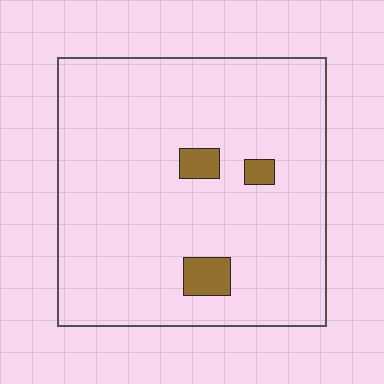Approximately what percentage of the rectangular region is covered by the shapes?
Approximately 5%.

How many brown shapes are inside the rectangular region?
3.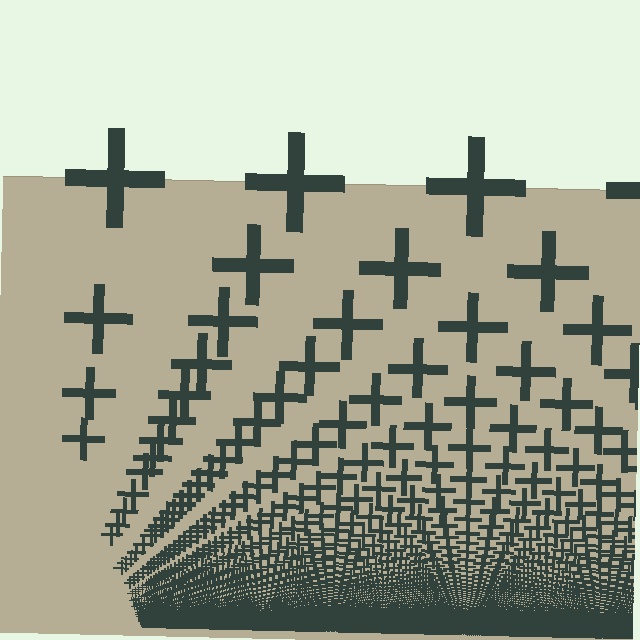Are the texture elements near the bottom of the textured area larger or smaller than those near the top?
Smaller. The gradient is inverted — elements near the bottom are smaller and denser.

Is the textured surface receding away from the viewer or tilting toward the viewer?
The surface appears to tilt toward the viewer. Texture elements get larger and sparser toward the top.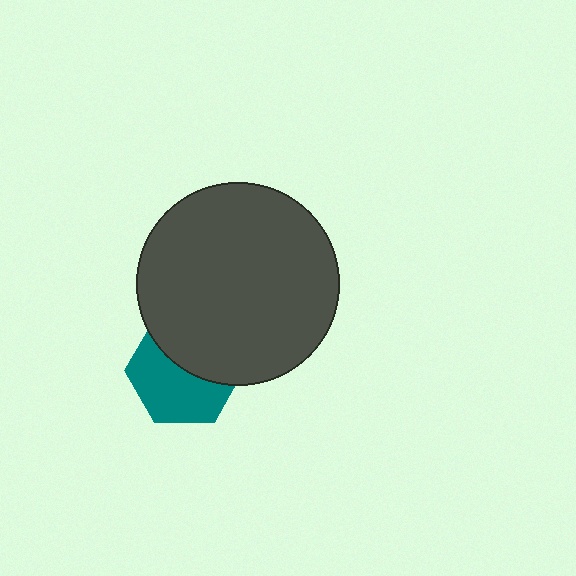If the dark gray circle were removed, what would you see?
You would see the complete teal hexagon.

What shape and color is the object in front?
The object in front is a dark gray circle.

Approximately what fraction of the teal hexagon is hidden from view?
Roughly 44% of the teal hexagon is hidden behind the dark gray circle.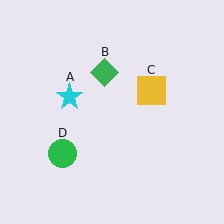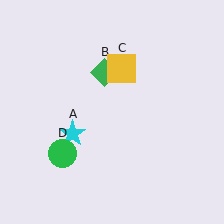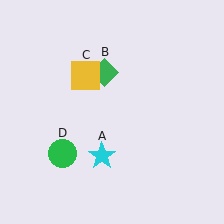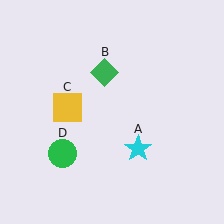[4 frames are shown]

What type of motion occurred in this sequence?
The cyan star (object A), yellow square (object C) rotated counterclockwise around the center of the scene.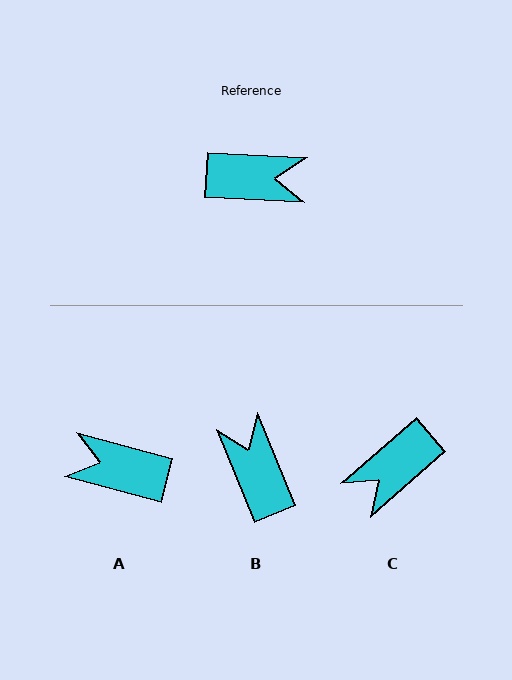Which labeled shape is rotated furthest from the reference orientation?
A, about 168 degrees away.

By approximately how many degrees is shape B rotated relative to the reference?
Approximately 115 degrees counter-clockwise.